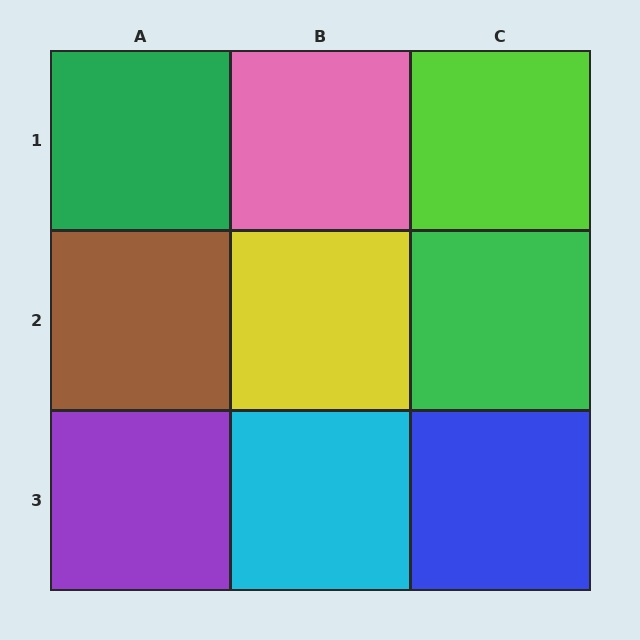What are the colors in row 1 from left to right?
Green, pink, lime.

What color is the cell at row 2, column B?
Yellow.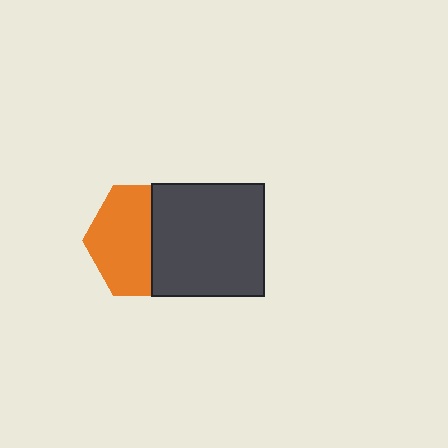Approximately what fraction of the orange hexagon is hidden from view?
Roughly 44% of the orange hexagon is hidden behind the dark gray square.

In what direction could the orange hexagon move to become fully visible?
The orange hexagon could move left. That would shift it out from behind the dark gray square entirely.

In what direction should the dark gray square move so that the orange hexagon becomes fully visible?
The dark gray square should move right. That is the shortest direction to clear the overlap and leave the orange hexagon fully visible.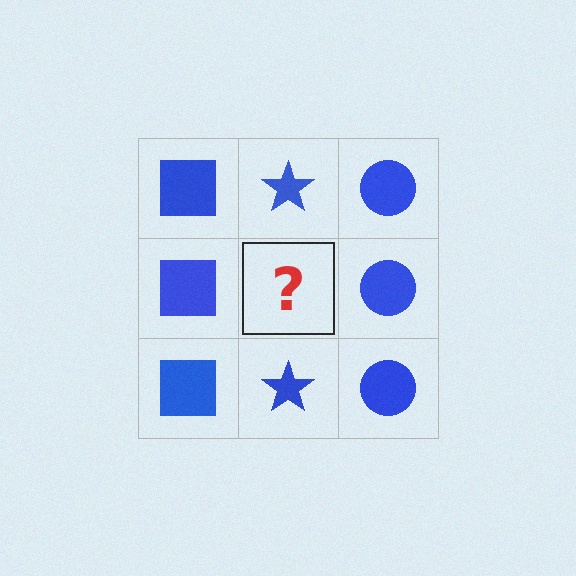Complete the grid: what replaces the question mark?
The question mark should be replaced with a blue star.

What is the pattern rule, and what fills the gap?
The rule is that each column has a consistent shape. The gap should be filled with a blue star.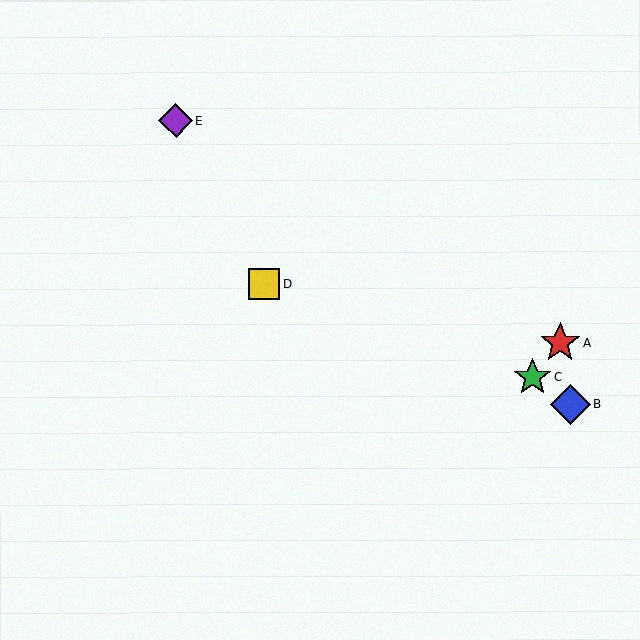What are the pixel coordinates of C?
Object C is at (533, 378).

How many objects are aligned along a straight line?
3 objects (B, C, E) are aligned along a straight line.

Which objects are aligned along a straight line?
Objects B, C, E are aligned along a straight line.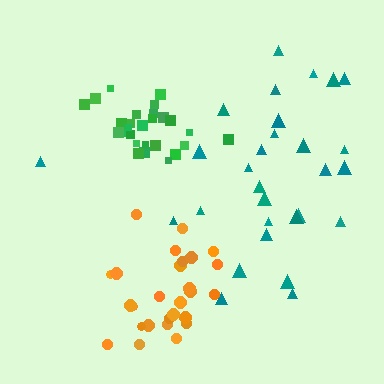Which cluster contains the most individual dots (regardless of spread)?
Teal (29).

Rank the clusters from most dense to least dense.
green, orange, teal.